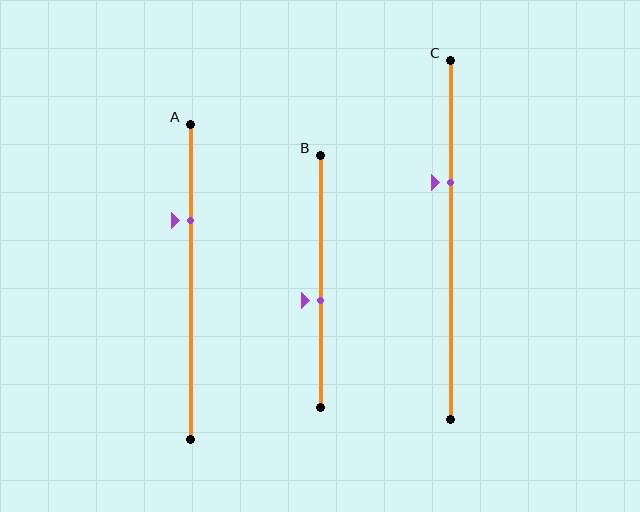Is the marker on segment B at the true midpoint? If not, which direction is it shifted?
No, the marker on segment B is shifted downward by about 8% of the segment length.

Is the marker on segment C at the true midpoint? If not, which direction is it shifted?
No, the marker on segment C is shifted upward by about 16% of the segment length.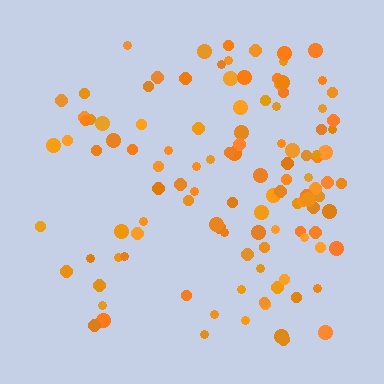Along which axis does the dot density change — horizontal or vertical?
Horizontal.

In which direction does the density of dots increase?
From left to right, with the right side densest.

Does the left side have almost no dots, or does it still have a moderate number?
Still a moderate number, just noticeably fewer than the right.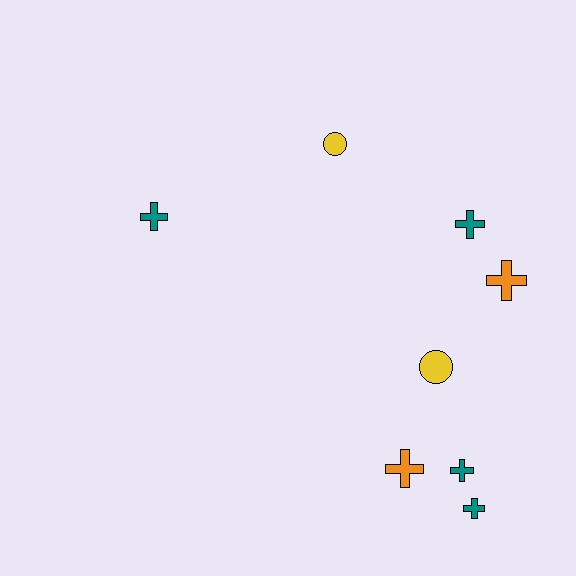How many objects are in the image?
There are 8 objects.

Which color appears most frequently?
Teal, with 4 objects.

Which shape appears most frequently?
Cross, with 6 objects.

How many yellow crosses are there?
There are no yellow crosses.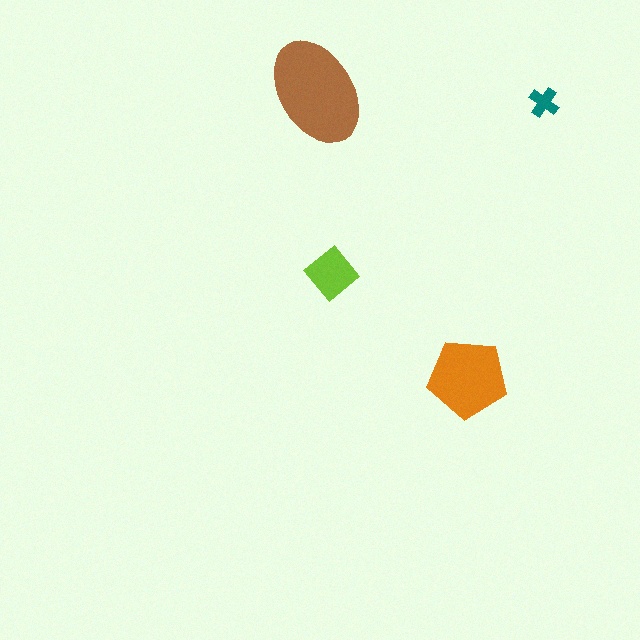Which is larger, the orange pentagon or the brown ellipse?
The brown ellipse.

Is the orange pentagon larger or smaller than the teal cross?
Larger.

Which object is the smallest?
The teal cross.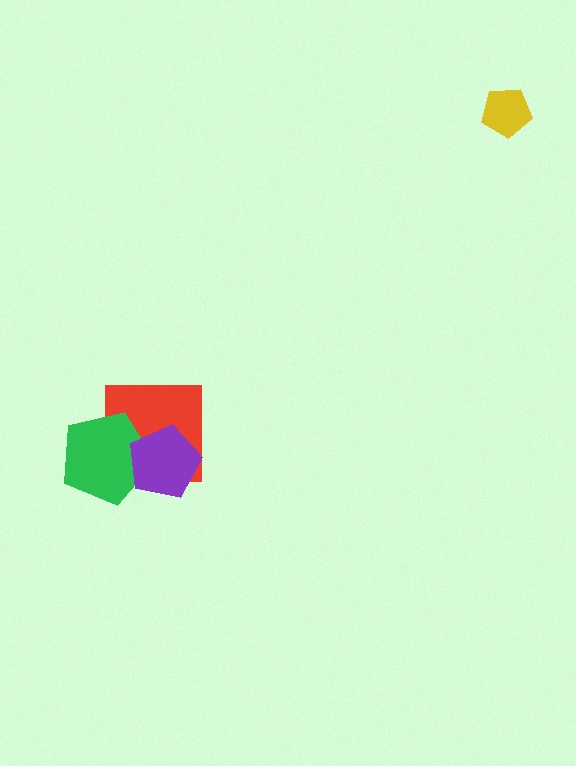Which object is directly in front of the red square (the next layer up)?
The green pentagon is directly in front of the red square.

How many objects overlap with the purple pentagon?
2 objects overlap with the purple pentagon.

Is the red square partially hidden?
Yes, it is partially covered by another shape.